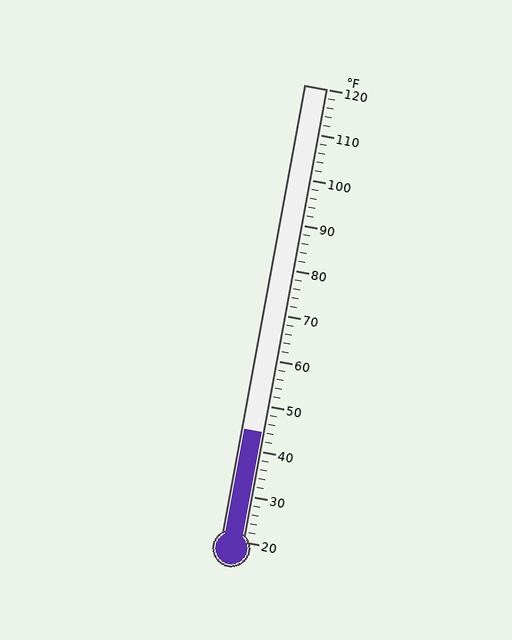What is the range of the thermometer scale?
The thermometer scale ranges from 20°F to 120°F.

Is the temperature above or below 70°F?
The temperature is below 70°F.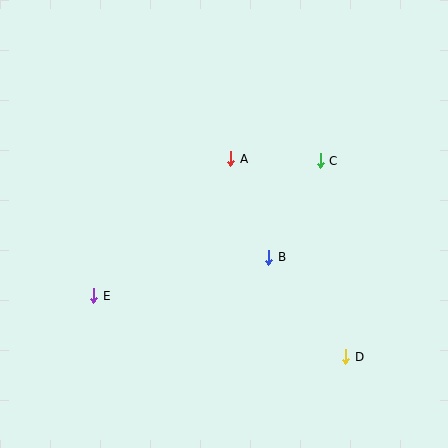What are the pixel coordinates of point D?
Point D is at (346, 357).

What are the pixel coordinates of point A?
Point A is at (231, 159).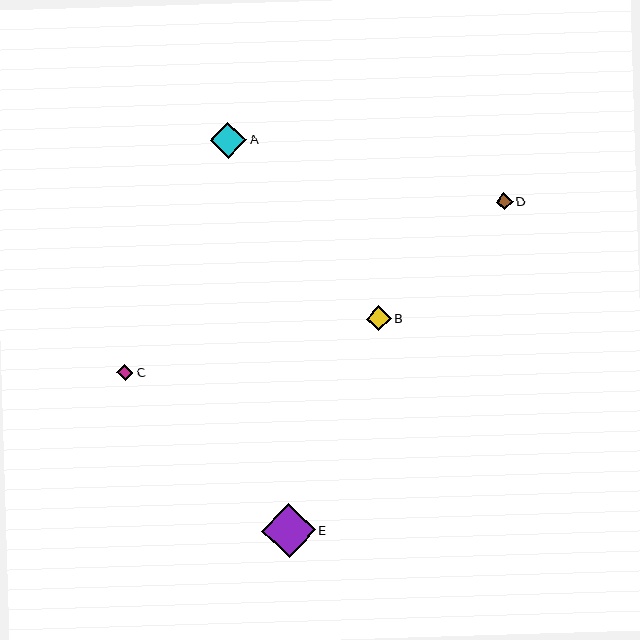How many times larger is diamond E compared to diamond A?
Diamond E is approximately 1.5 times the size of diamond A.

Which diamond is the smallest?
Diamond C is the smallest with a size of approximately 16 pixels.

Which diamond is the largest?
Diamond E is the largest with a size of approximately 54 pixels.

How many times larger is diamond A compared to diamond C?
Diamond A is approximately 2.2 times the size of diamond C.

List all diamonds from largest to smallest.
From largest to smallest: E, A, B, D, C.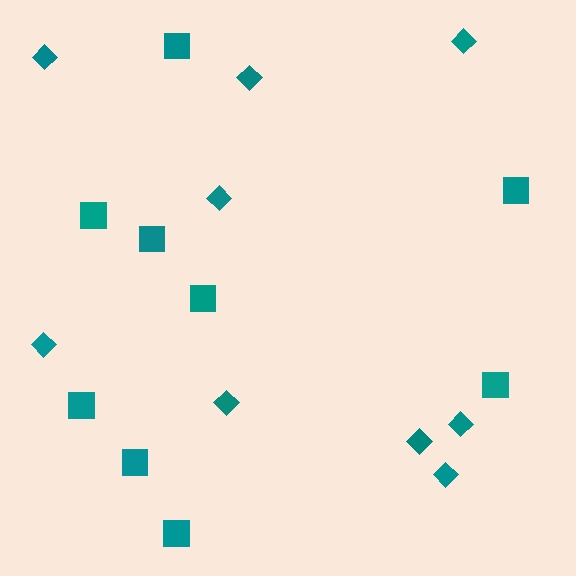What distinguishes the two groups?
There are 2 groups: one group of squares (9) and one group of diamonds (9).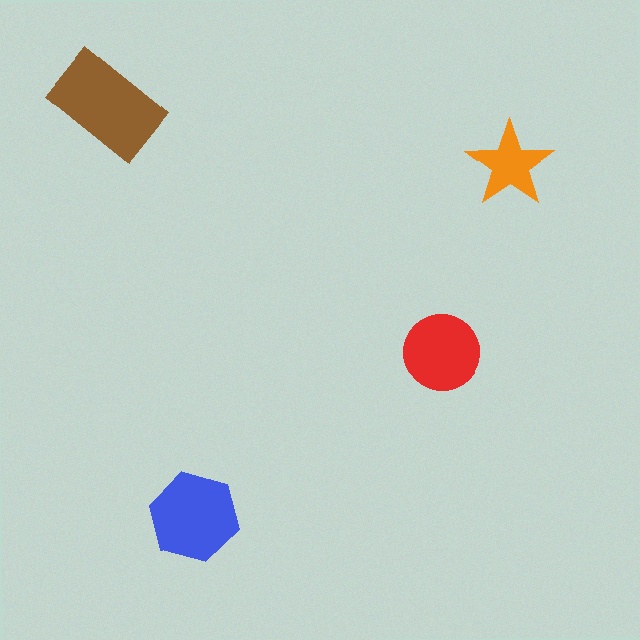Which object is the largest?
The brown rectangle.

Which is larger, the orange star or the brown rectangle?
The brown rectangle.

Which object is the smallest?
The orange star.